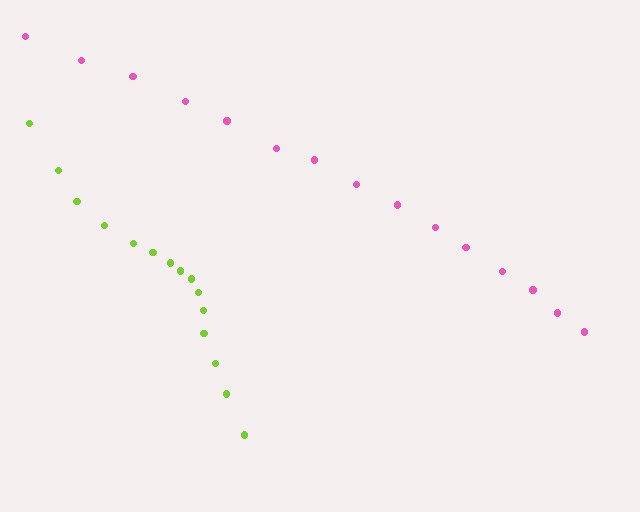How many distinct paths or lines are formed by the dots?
There are 2 distinct paths.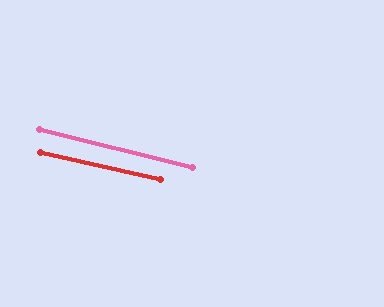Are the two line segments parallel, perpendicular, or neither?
Parallel — their directions differ by only 1.2°.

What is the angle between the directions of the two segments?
Approximately 1 degree.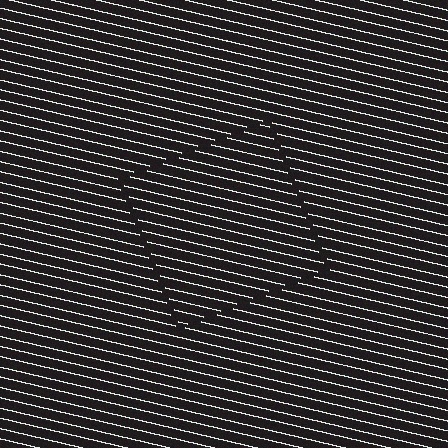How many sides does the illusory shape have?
4 sides — the line-ends trace a square.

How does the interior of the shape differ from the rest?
The interior of the shape contains the same grating, shifted by half a period — the contour is defined by the phase discontinuity where line-ends from the inner and outer gratings abut.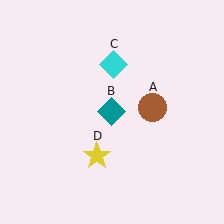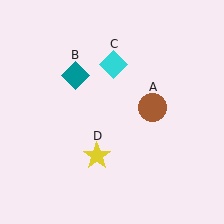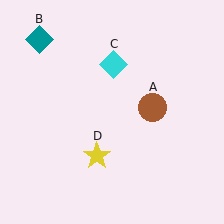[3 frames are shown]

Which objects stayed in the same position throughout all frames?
Brown circle (object A) and cyan diamond (object C) and yellow star (object D) remained stationary.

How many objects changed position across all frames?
1 object changed position: teal diamond (object B).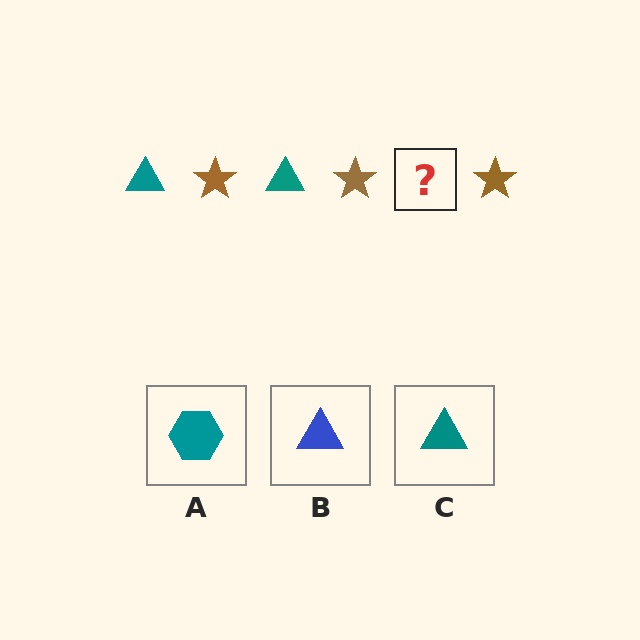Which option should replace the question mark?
Option C.